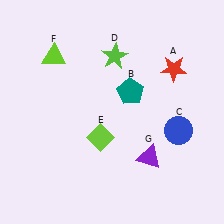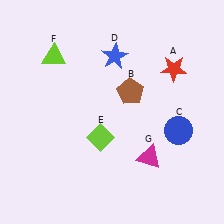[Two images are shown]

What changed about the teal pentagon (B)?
In Image 1, B is teal. In Image 2, it changed to brown.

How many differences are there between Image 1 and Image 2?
There are 3 differences between the two images.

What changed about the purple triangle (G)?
In Image 1, G is purple. In Image 2, it changed to magenta.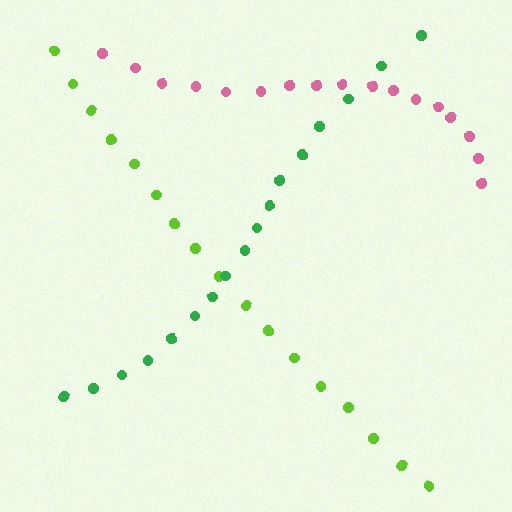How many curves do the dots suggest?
There are 3 distinct paths.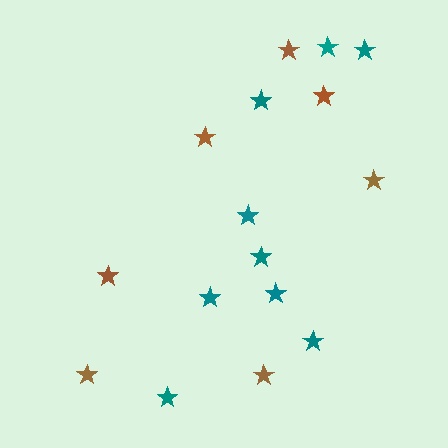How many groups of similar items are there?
There are 2 groups: one group of brown stars (7) and one group of teal stars (9).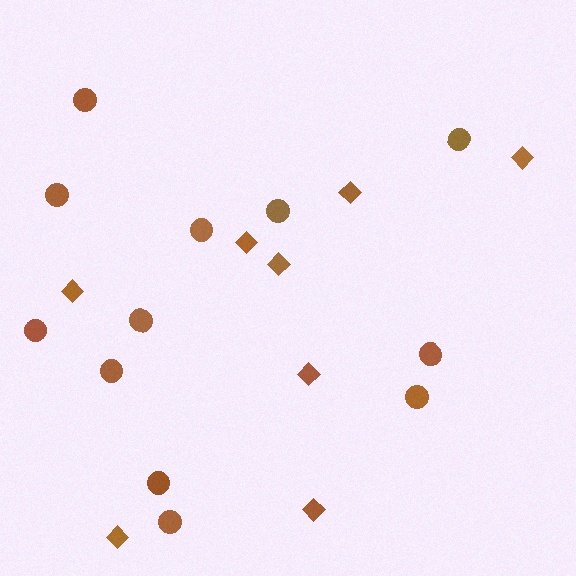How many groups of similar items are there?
There are 2 groups: one group of circles (12) and one group of diamonds (8).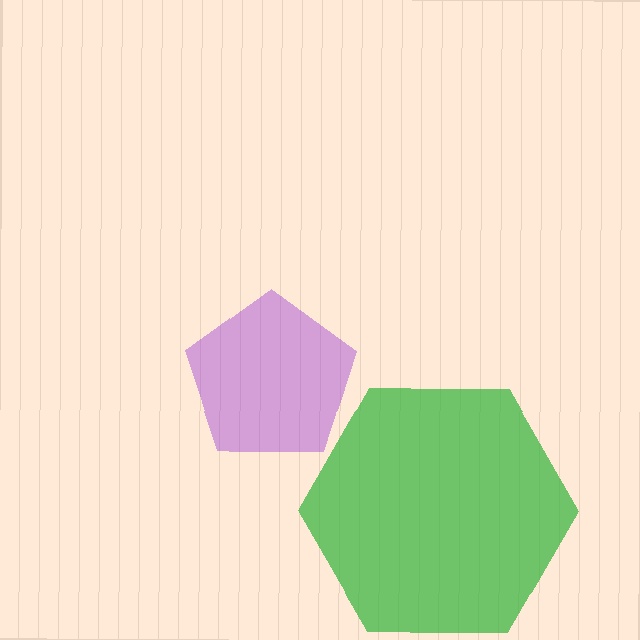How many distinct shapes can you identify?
There are 2 distinct shapes: a green hexagon, a purple pentagon.